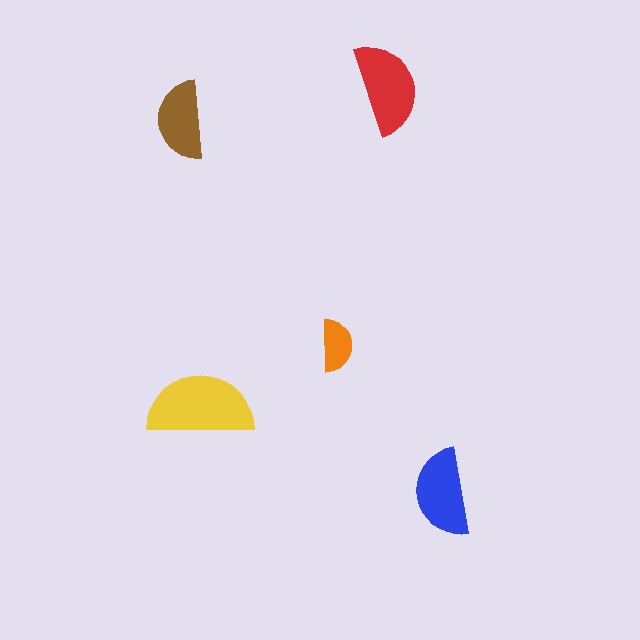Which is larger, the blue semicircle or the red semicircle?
The red one.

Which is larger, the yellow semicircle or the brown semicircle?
The yellow one.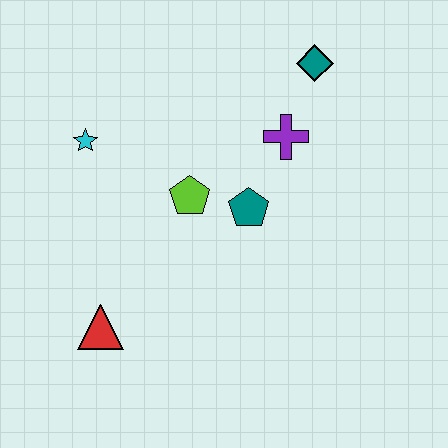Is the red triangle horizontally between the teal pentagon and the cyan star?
Yes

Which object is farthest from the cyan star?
The teal diamond is farthest from the cyan star.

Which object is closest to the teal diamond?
The purple cross is closest to the teal diamond.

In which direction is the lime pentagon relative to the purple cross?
The lime pentagon is to the left of the purple cross.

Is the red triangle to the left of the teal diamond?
Yes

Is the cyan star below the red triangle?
No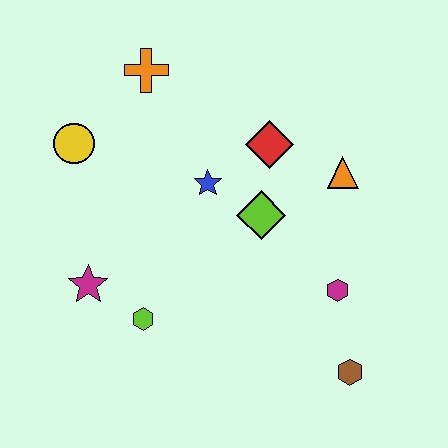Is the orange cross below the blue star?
No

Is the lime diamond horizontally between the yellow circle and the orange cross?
No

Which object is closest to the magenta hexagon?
The brown hexagon is closest to the magenta hexagon.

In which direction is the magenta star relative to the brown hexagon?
The magenta star is to the left of the brown hexagon.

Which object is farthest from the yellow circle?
The brown hexagon is farthest from the yellow circle.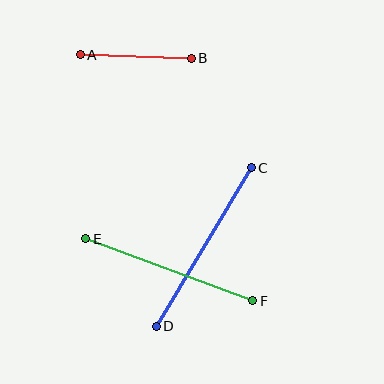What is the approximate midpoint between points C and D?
The midpoint is at approximately (204, 247) pixels.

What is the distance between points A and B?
The distance is approximately 111 pixels.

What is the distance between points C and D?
The distance is approximately 185 pixels.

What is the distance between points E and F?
The distance is approximately 178 pixels.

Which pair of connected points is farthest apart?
Points C and D are farthest apart.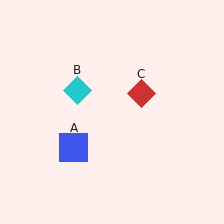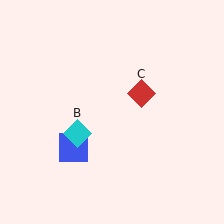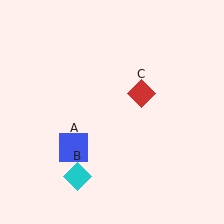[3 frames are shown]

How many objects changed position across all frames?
1 object changed position: cyan diamond (object B).